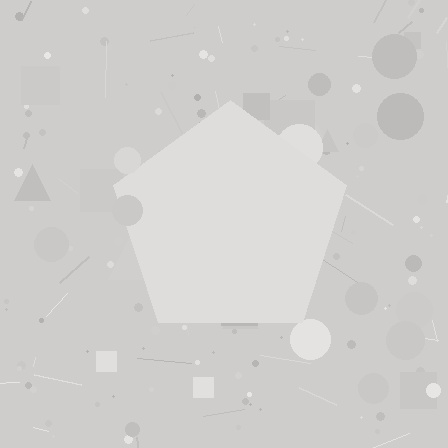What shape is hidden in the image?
A pentagon is hidden in the image.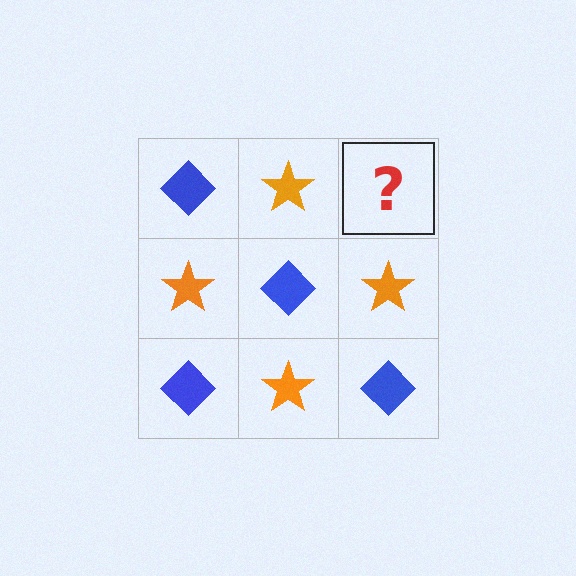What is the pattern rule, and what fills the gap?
The rule is that it alternates blue diamond and orange star in a checkerboard pattern. The gap should be filled with a blue diamond.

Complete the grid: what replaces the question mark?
The question mark should be replaced with a blue diamond.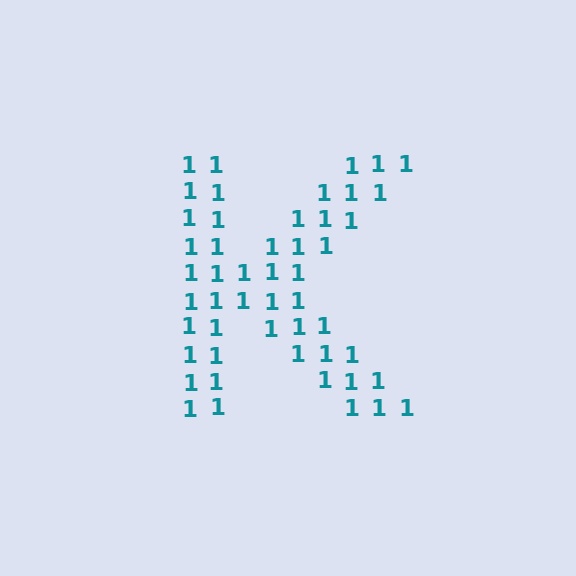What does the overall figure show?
The overall figure shows the letter K.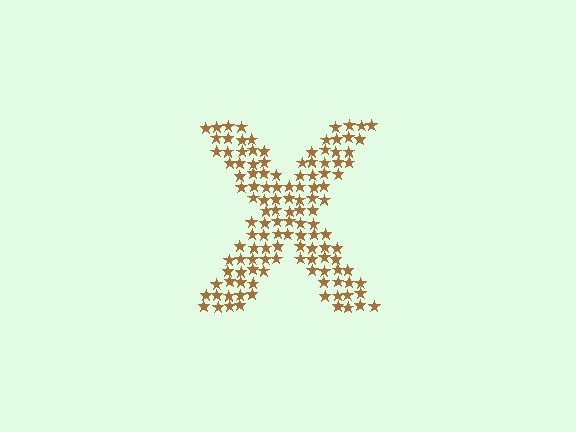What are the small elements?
The small elements are stars.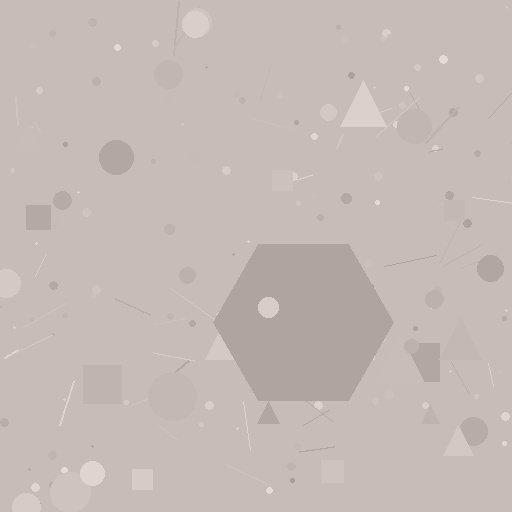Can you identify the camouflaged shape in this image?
The camouflaged shape is a hexagon.